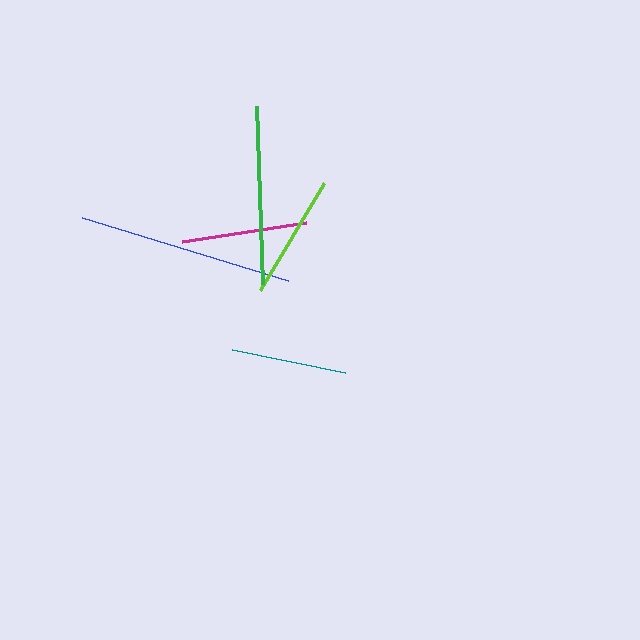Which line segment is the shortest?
The teal line is the shortest at approximately 115 pixels.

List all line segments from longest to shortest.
From longest to shortest: blue, green, magenta, lime, teal.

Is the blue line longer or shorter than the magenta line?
The blue line is longer than the magenta line.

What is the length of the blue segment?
The blue segment is approximately 216 pixels long.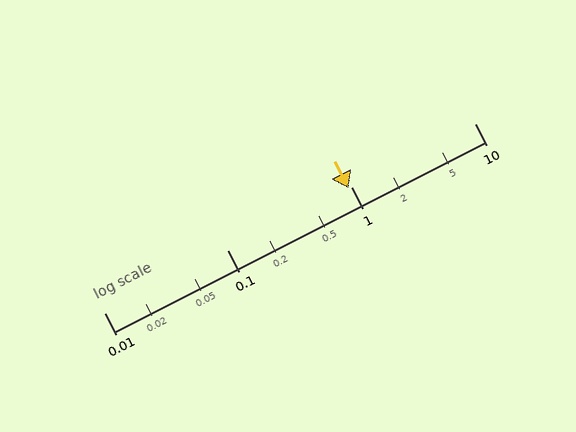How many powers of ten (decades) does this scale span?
The scale spans 3 decades, from 0.01 to 10.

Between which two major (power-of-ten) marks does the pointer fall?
The pointer is between 0.1 and 1.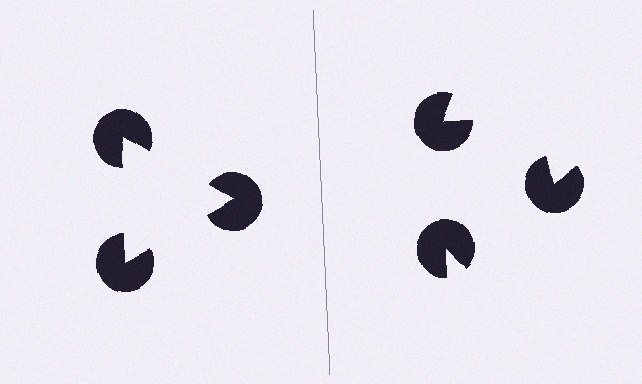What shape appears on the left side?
An illusory triangle.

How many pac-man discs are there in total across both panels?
6 — 3 on each side.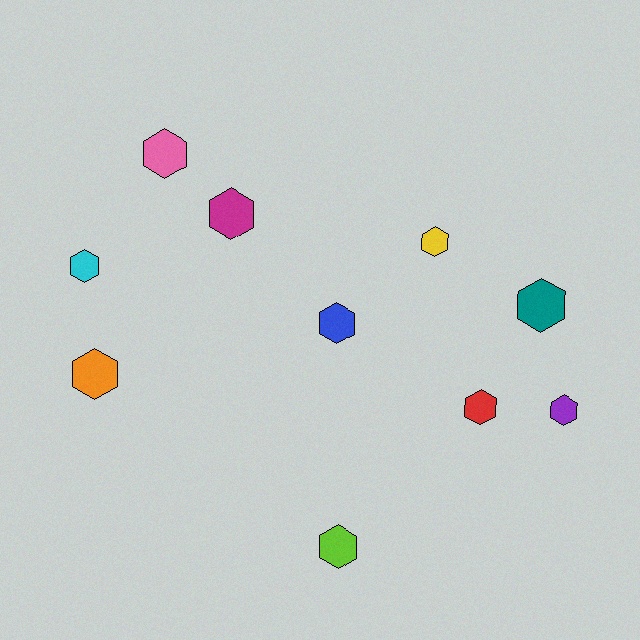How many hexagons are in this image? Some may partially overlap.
There are 10 hexagons.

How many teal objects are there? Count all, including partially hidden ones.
There is 1 teal object.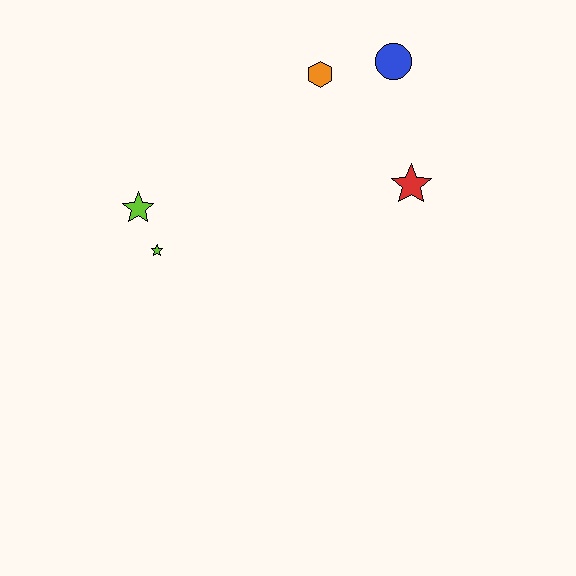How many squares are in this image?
There are no squares.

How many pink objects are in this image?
There are no pink objects.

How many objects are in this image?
There are 5 objects.